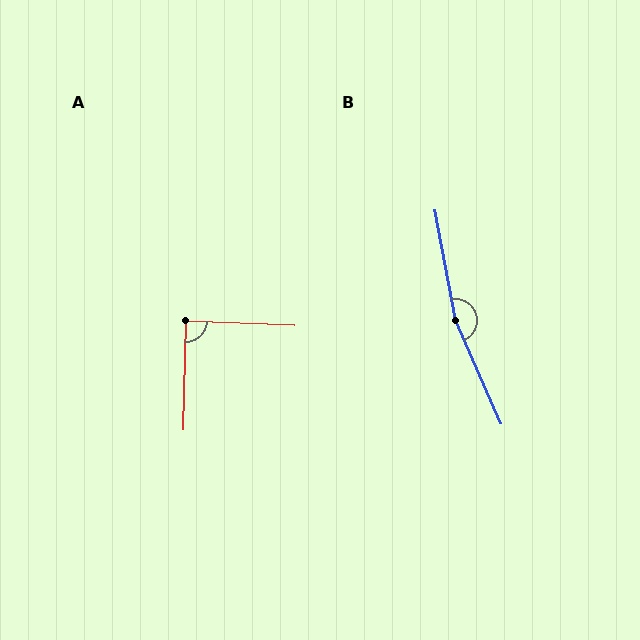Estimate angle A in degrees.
Approximately 89 degrees.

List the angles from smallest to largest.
A (89°), B (166°).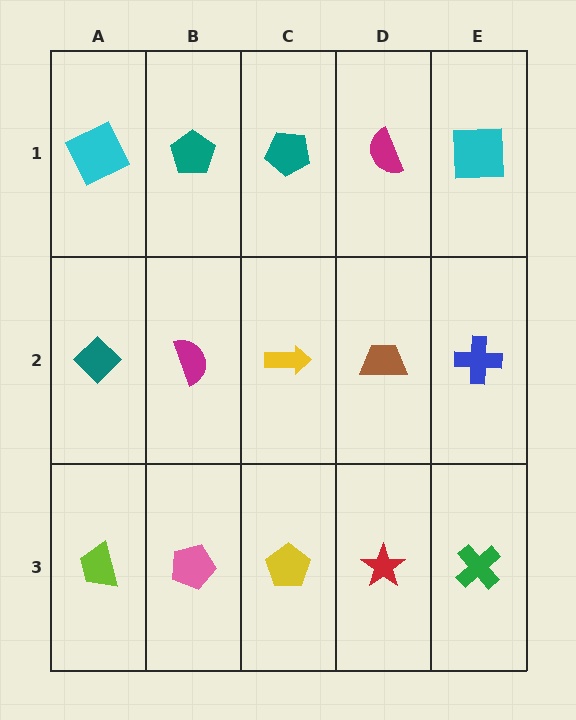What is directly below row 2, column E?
A green cross.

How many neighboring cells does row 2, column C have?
4.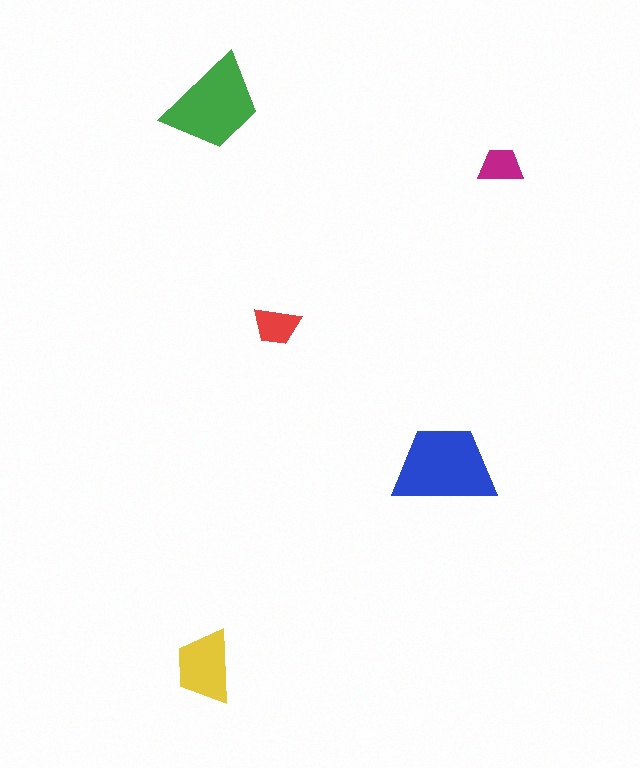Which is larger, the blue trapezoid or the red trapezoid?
The blue one.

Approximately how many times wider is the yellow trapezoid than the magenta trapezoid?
About 1.5 times wider.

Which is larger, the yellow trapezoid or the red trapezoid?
The yellow one.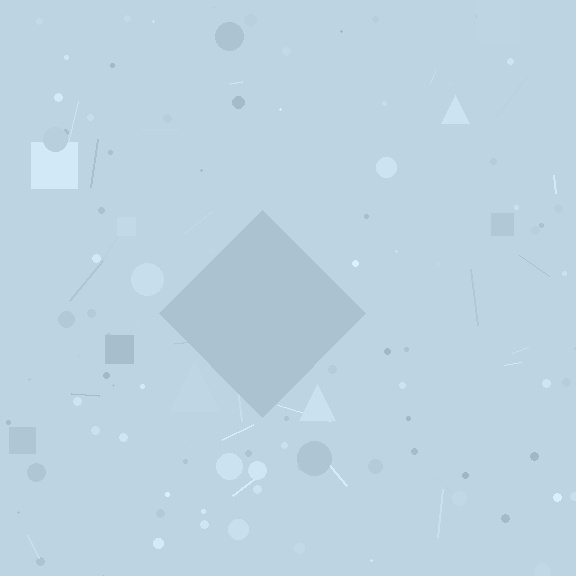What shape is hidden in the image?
A diamond is hidden in the image.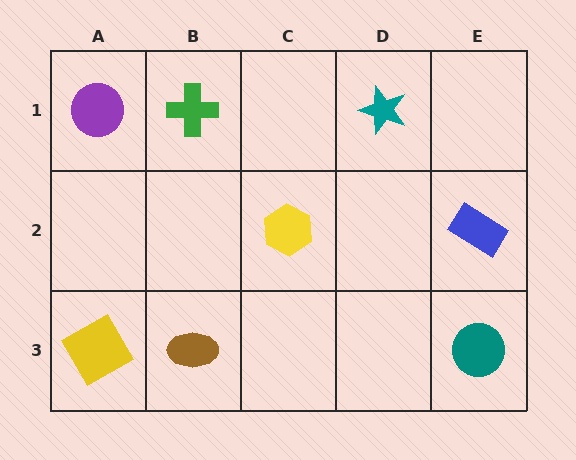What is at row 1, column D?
A teal star.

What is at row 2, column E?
A blue rectangle.